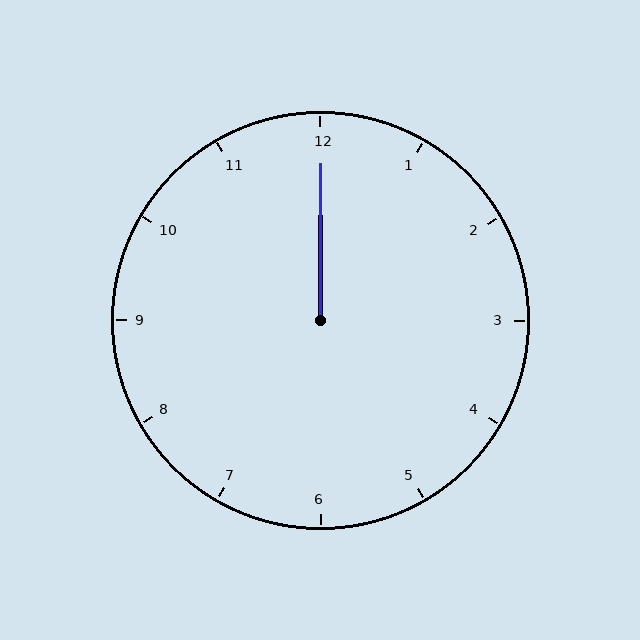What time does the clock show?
12:00.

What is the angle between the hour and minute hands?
Approximately 0 degrees.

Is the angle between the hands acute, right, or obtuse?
It is acute.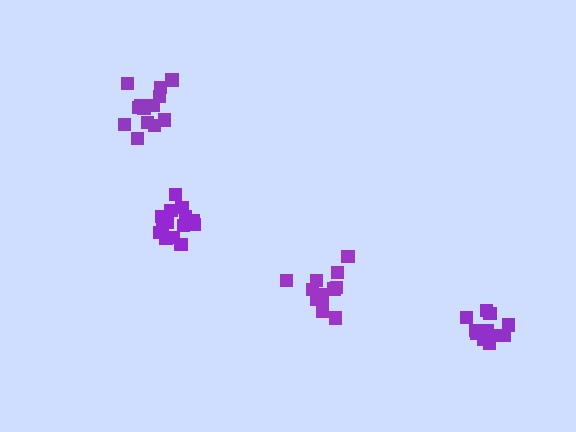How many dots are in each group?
Group 1: 13 dots, Group 2: 13 dots, Group 3: 13 dots, Group 4: 15 dots (54 total).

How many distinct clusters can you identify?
There are 4 distinct clusters.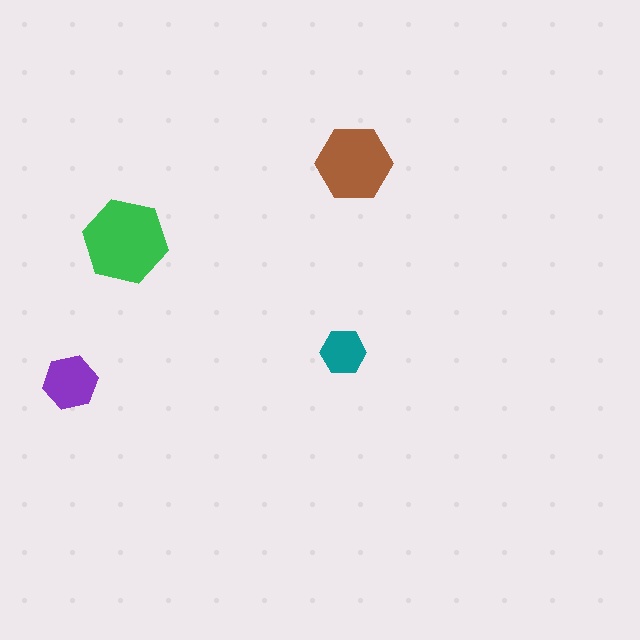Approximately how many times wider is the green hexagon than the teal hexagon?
About 2 times wider.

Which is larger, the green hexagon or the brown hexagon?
The green one.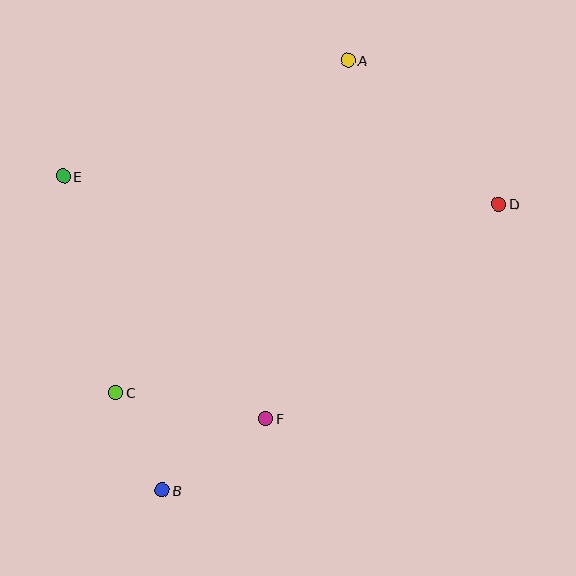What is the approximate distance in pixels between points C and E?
The distance between C and E is approximately 223 pixels.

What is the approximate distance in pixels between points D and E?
The distance between D and E is approximately 437 pixels.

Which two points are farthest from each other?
Points A and B are farthest from each other.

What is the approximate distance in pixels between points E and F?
The distance between E and F is approximately 316 pixels.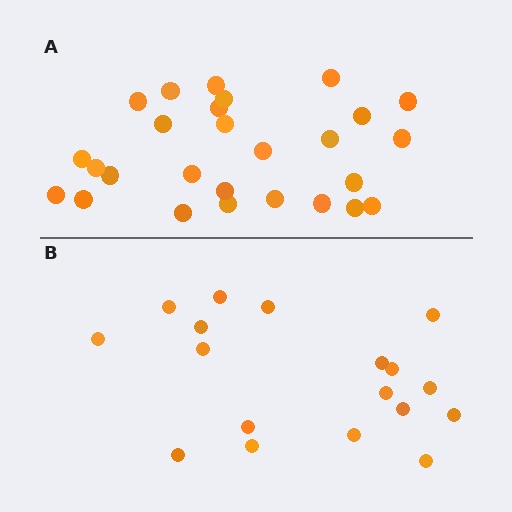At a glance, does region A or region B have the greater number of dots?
Region A (the top region) has more dots.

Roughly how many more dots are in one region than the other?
Region A has roughly 8 or so more dots than region B.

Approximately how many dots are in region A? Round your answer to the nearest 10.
About 30 dots. (The exact count is 27, which rounds to 30.)